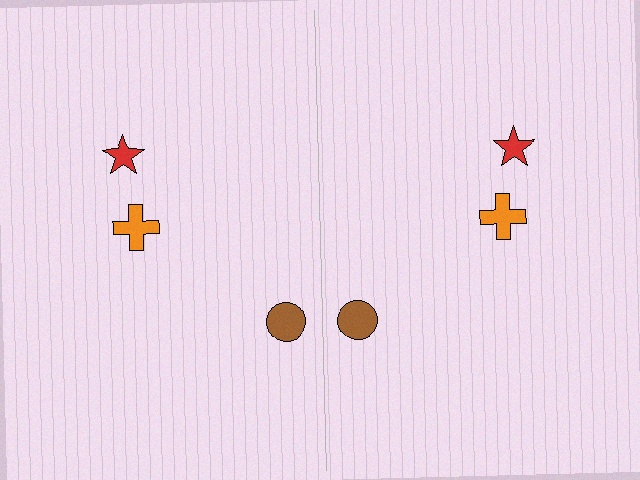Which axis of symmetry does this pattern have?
The pattern has a vertical axis of symmetry running through the center of the image.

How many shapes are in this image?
There are 6 shapes in this image.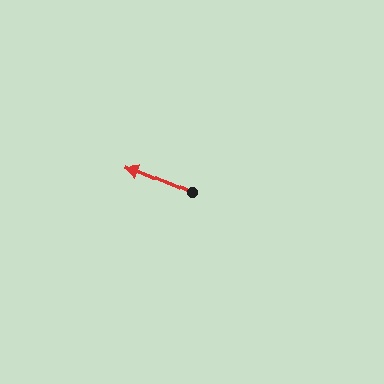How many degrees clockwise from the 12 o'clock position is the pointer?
Approximately 293 degrees.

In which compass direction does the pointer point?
Northwest.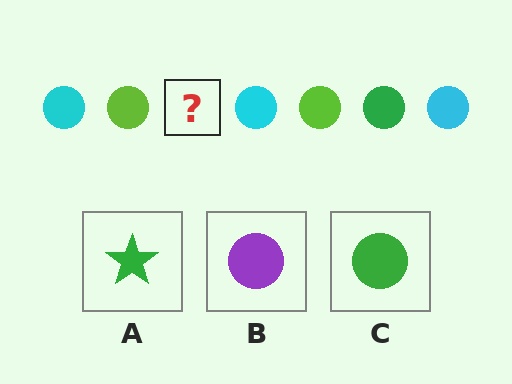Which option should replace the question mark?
Option C.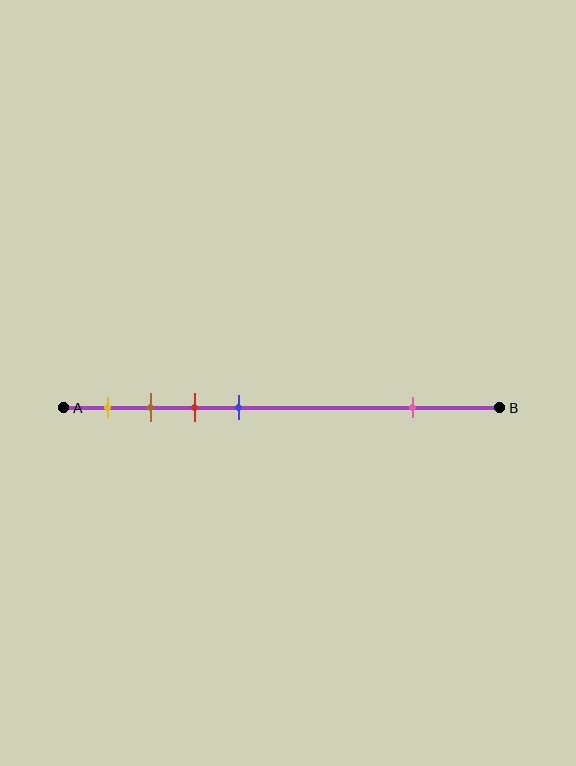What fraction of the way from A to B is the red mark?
The red mark is approximately 30% (0.3) of the way from A to B.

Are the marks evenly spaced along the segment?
No, the marks are not evenly spaced.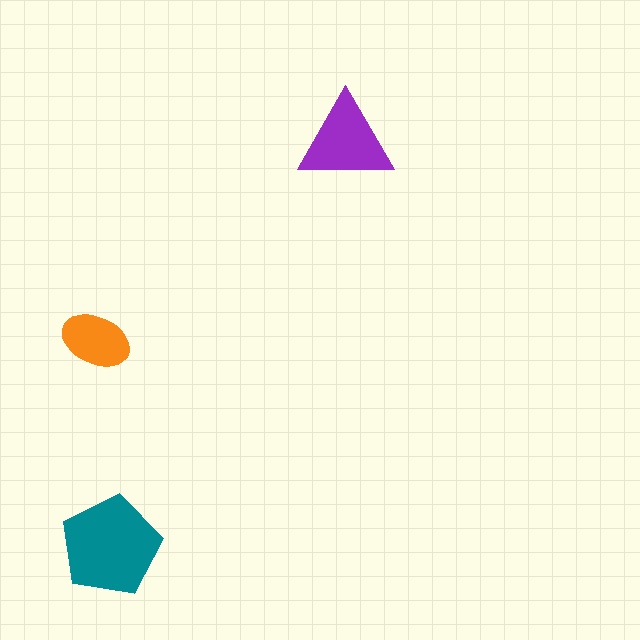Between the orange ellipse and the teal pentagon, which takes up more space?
The teal pentagon.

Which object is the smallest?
The orange ellipse.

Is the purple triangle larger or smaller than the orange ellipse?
Larger.